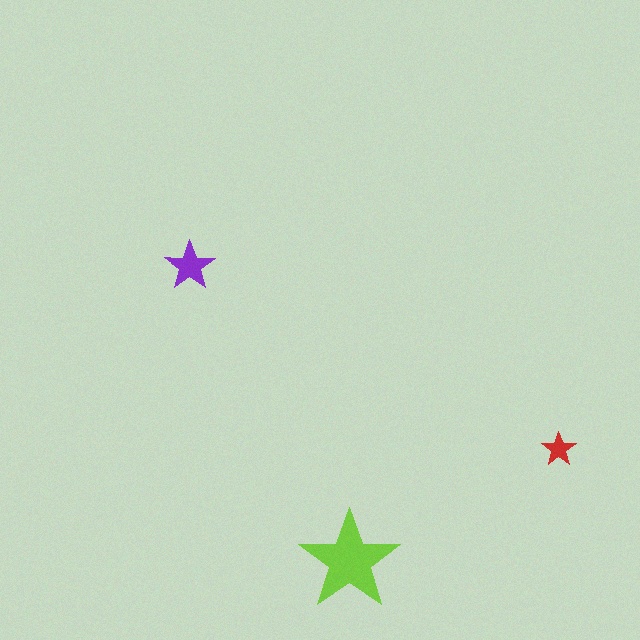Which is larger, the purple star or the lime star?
The lime one.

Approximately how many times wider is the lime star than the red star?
About 3 times wider.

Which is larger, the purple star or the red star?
The purple one.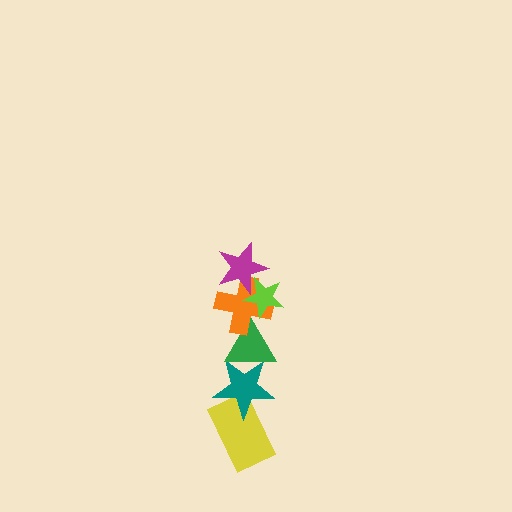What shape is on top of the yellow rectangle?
The teal star is on top of the yellow rectangle.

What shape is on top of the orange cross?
The lime star is on top of the orange cross.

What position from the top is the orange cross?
The orange cross is 3rd from the top.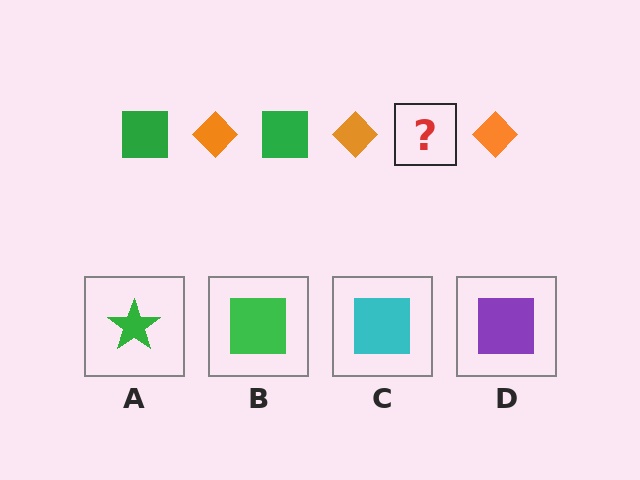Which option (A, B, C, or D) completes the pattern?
B.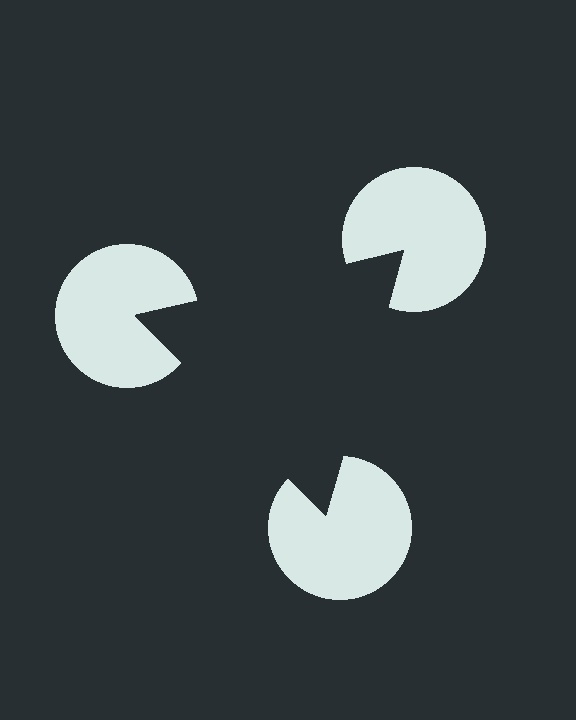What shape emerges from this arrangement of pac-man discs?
An illusory triangle — its edges are inferred from the aligned wedge cuts in the pac-man discs, not physically drawn.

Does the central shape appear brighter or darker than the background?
It typically appears slightly darker than the background, even though no actual brightness change is drawn.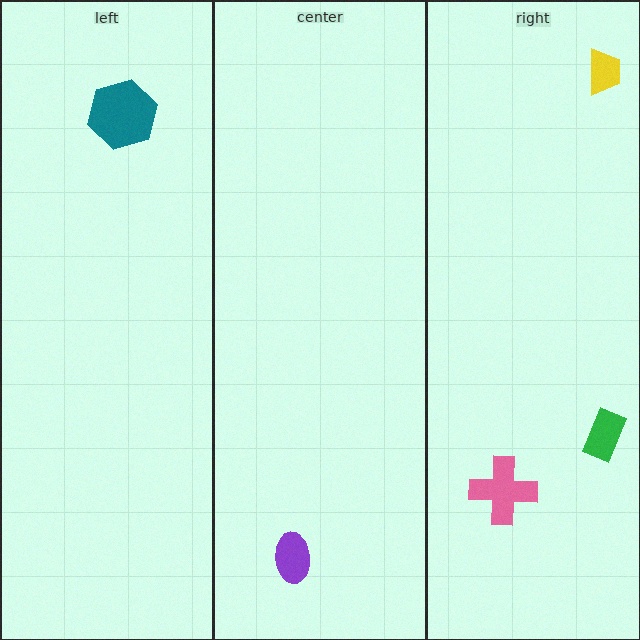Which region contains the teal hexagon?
The left region.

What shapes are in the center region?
The purple ellipse.